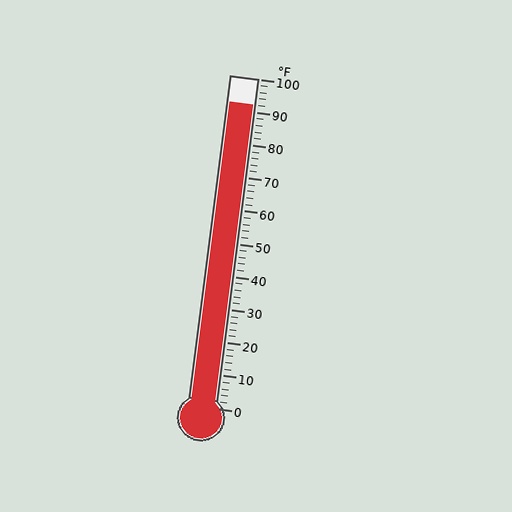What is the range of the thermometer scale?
The thermometer scale ranges from 0°F to 100°F.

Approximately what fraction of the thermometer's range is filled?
The thermometer is filled to approximately 90% of its range.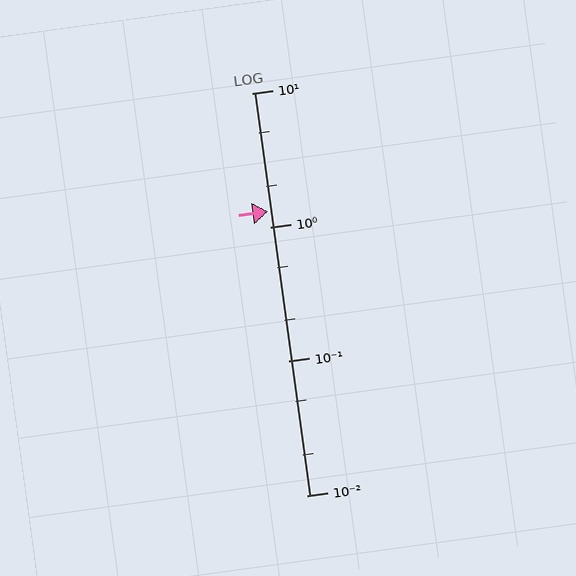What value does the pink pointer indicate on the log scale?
The pointer indicates approximately 1.3.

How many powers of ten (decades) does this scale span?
The scale spans 3 decades, from 0.01 to 10.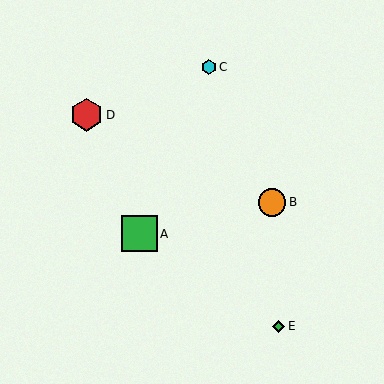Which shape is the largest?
The green square (labeled A) is the largest.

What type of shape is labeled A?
Shape A is a green square.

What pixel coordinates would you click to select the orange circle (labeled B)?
Click at (272, 202) to select the orange circle B.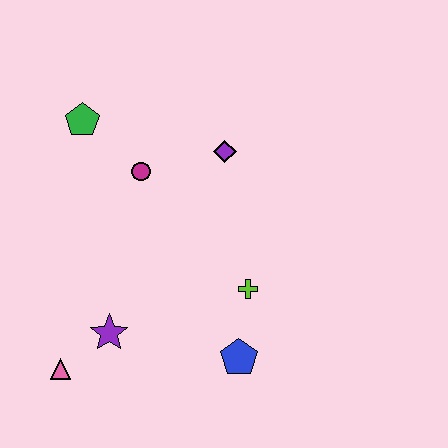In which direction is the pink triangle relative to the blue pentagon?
The pink triangle is to the left of the blue pentagon.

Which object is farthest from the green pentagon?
The blue pentagon is farthest from the green pentagon.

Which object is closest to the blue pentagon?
The lime cross is closest to the blue pentagon.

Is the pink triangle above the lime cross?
No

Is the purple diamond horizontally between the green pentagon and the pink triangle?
No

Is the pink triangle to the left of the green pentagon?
Yes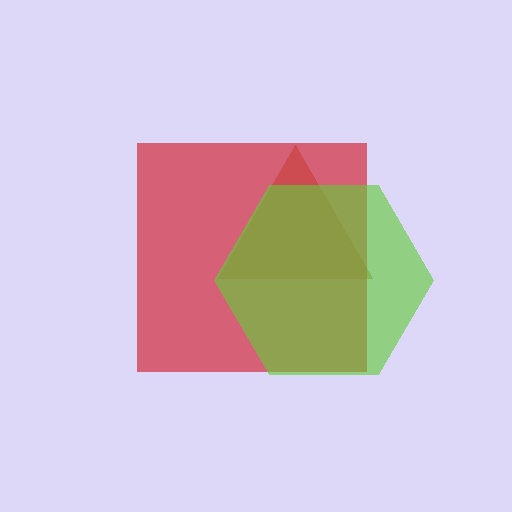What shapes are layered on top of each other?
The layered shapes are: a brown triangle, a red square, a lime hexagon.